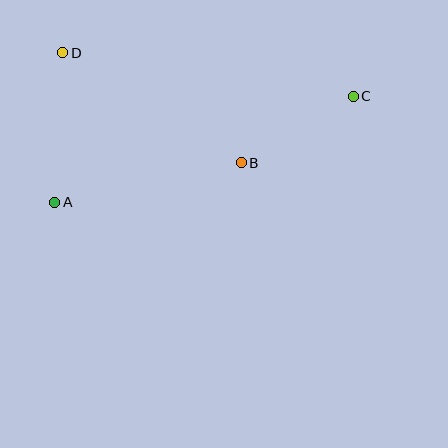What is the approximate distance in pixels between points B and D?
The distance between B and D is approximately 209 pixels.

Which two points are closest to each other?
Points B and C are closest to each other.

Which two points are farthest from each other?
Points A and C are farthest from each other.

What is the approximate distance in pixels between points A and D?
The distance between A and D is approximately 150 pixels.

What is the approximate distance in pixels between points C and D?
The distance between C and D is approximately 293 pixels.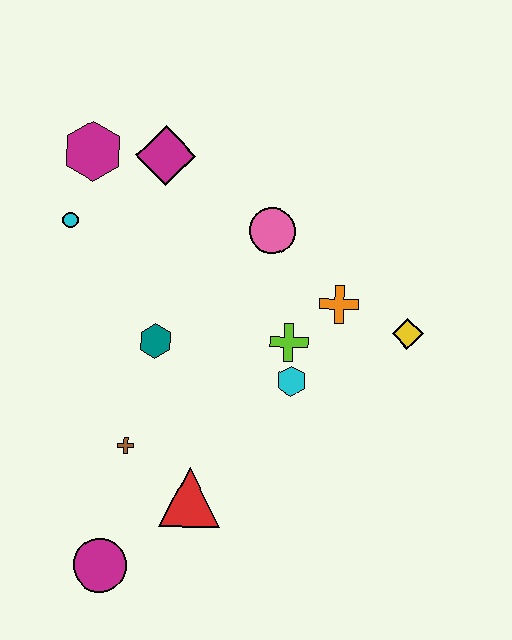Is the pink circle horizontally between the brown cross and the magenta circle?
No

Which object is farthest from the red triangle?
The magenta hexagon is farthest from the red triangle.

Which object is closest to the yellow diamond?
The orange cross is closest to the yellow diamond.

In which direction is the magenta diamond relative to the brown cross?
The magenta diamond is above the brown cross.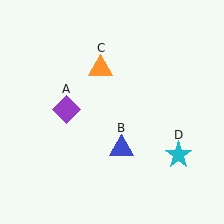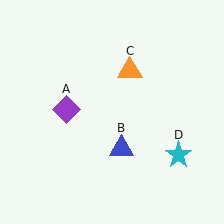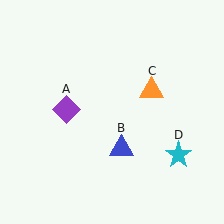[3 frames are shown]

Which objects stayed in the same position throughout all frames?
Purple diamond (object A) and blue triangle (object B) and cyan star (object D) remained stationary.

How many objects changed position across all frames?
1 object changed position: orange triangle (object C).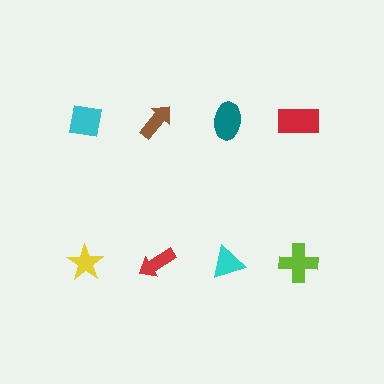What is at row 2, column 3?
A cyan triangle.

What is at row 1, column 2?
A brown arrow.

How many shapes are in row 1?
4 shapes.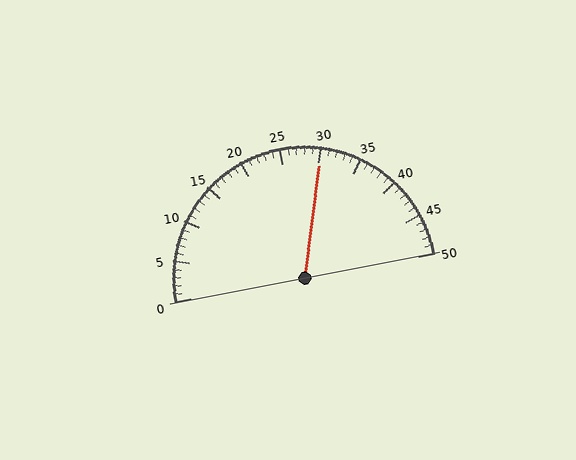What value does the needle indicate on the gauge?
The needle indicates approximately 30.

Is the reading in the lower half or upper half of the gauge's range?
The reading is in the upper half of the range (0 to 50).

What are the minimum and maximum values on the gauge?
The gauge ranges from 0 to 50.